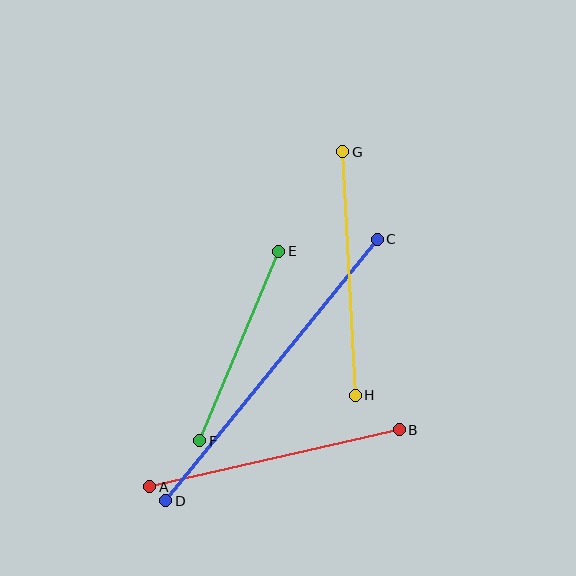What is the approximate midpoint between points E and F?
The midpoint is at approximately (239, 346) pixels.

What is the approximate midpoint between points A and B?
The midpoint is at approximately (275, 458) pixels.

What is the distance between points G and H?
The distance is approximately 244 pixels.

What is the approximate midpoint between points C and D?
The midpoint is at approximately (271, 370) pixels.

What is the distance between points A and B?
The distance is approximately 256 pixels.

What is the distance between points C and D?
The distance is approximately 337 pixels.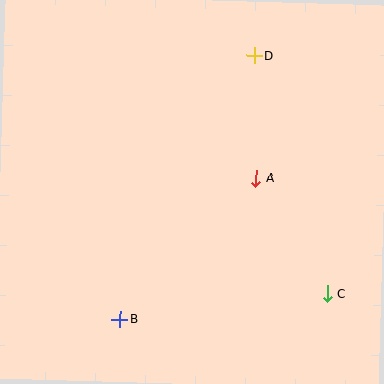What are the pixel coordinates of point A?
Point A is at (256, 178).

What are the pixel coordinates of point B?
Point B is at (120, 319).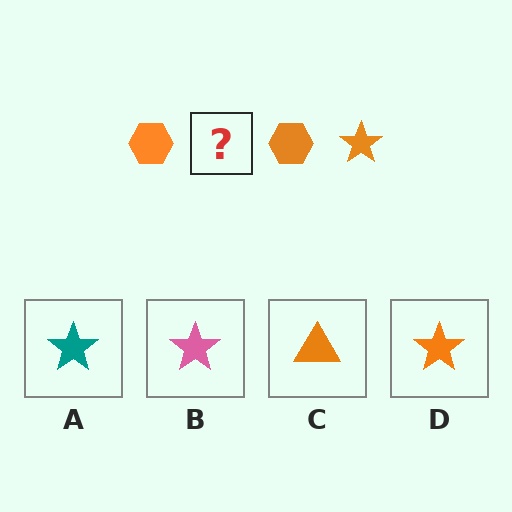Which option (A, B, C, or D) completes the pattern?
D.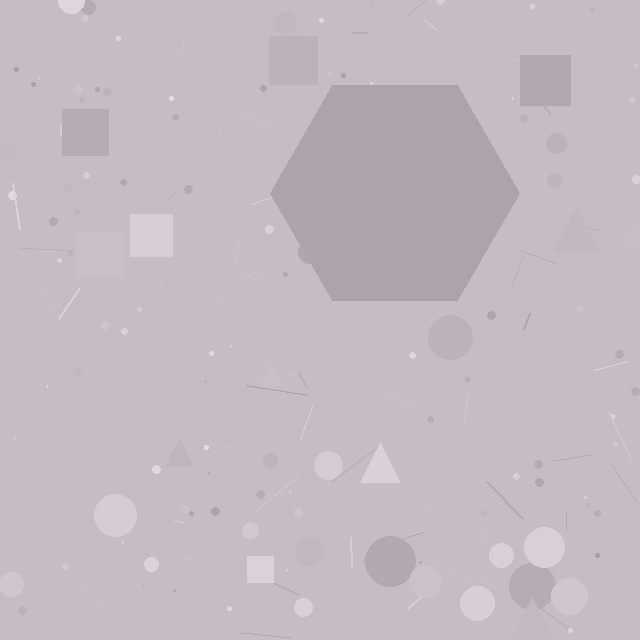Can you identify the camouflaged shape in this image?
The camouflaged shape is a hexagon.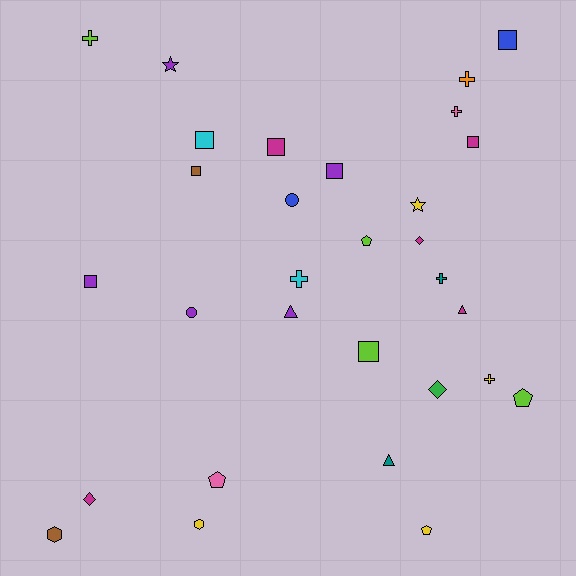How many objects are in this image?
There are 30 objects.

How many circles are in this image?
There are 2 circles.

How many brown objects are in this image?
There are 2 brown objects.